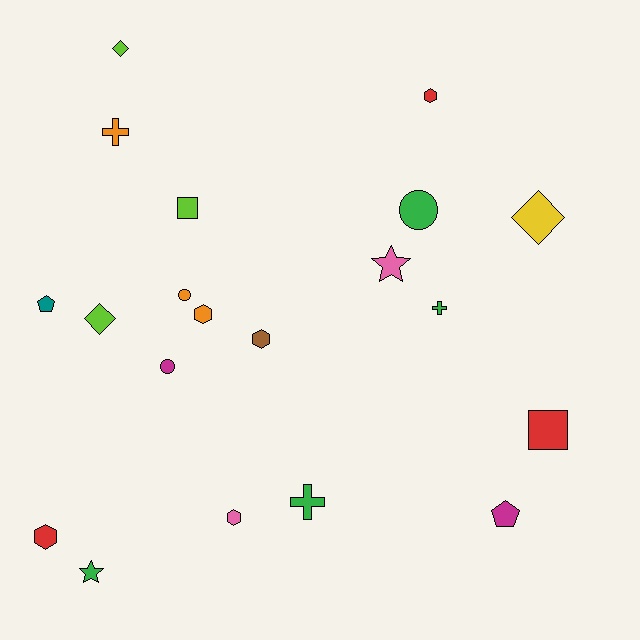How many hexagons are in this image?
There are 5 hexagons.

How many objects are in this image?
There are 20 objects.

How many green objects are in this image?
There are 4 green objects.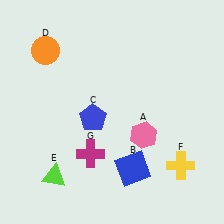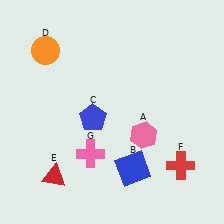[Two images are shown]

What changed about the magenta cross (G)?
In Image 1, G is magenta. In Image 2, it changed to pink.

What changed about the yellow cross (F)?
In Image 1, F is yellow. In Image 2, it changed to red.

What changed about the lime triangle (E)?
In Image 1, E is lime. In Image 2, it changed to red.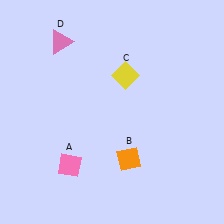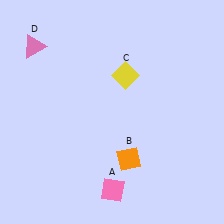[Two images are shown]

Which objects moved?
The objects that moved are: the pink diamond (A), the pink triangle (D).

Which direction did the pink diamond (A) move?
The pink diamond (A) moved right.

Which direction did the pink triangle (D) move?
The pink triangle (D) moved left.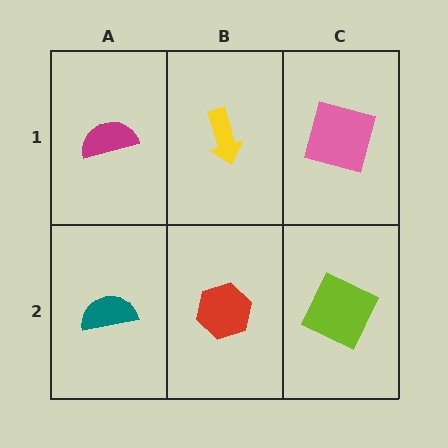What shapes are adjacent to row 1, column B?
A red hexagon (row 2, column B), a magenta semicircle (row 1, column A), a pink square (row 1, column C).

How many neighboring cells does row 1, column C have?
2.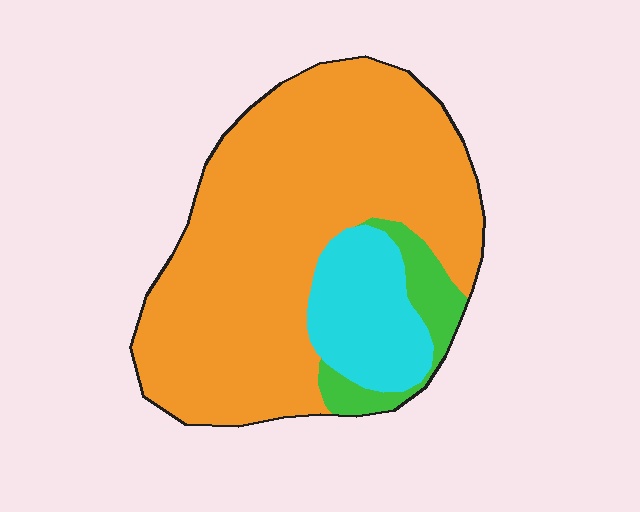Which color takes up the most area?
Orange, at roughly 75%.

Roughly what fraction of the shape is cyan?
Cyan covers roughly 15% of the shape.